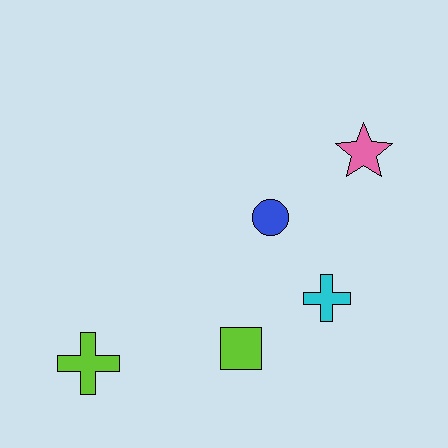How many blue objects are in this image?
There is 1 blue object.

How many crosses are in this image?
There are 2 crosses.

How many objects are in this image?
There are 5 objects.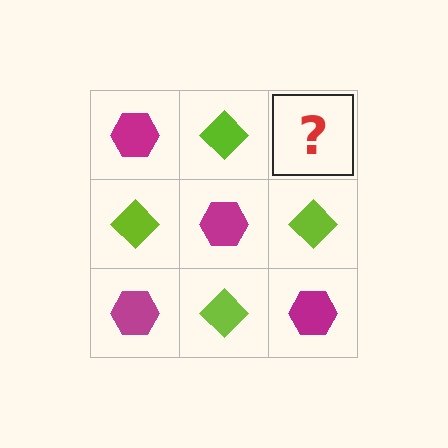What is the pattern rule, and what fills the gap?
The rule is that it alternates magenta hexagon and lime diamond in a checkerboard pattern. The gap should be filled with a magenta hexagon.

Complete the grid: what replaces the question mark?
The question mark should be replaced with a magenta hexagon.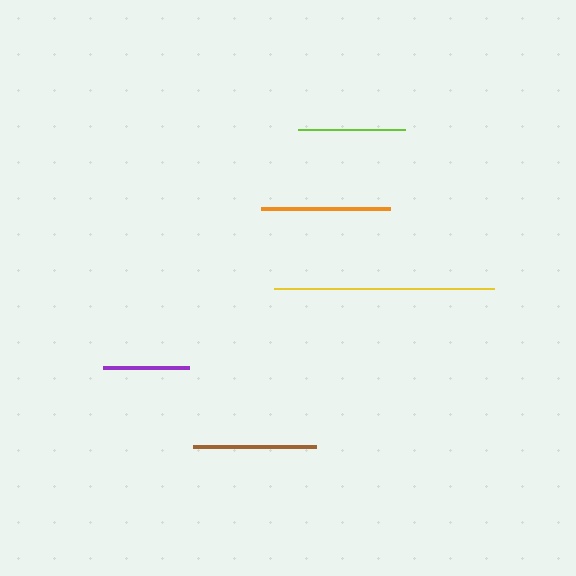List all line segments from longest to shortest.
From longest to shortest: yellow, orange, brown, lime, purple.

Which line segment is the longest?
The yellow line is the longest at approximately 220 pixels.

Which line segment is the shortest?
The purple line is the shortest at approximately 87 pixels.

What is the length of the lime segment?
The lime segment is approximately 107 pixels long.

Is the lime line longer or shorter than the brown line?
The brown line is longer than the lime line.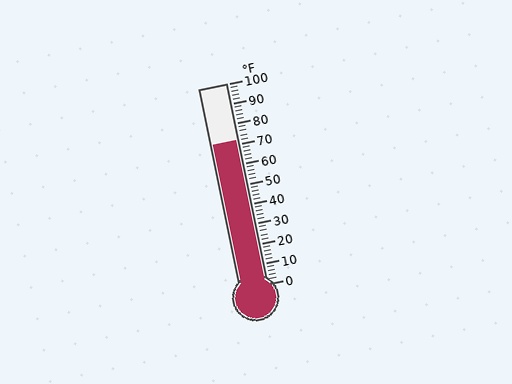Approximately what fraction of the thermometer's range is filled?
The thermometer is filled to approximately 70% of its range.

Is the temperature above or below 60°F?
The temperature is above 60°F.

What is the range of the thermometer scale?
The thermometer scale ranges from 0°F to 100°F.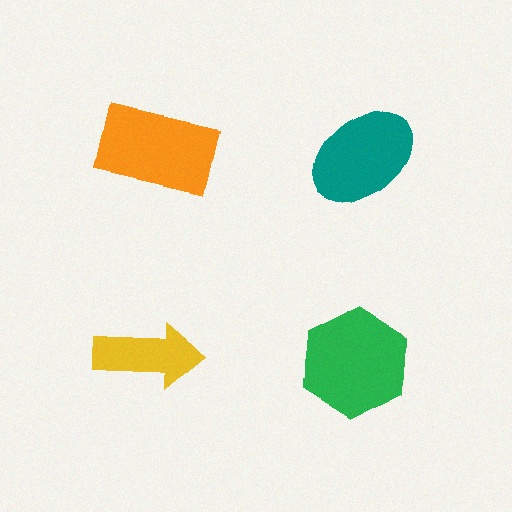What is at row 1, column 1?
An orange rectangle.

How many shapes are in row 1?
2 shapes.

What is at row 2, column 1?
A yellow arrow.